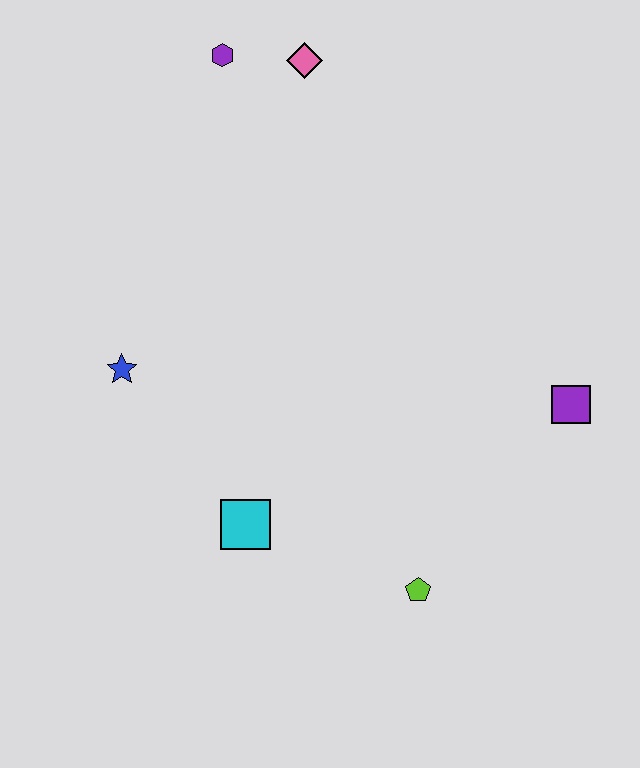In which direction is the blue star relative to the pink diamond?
The blue star is below the pink diamond.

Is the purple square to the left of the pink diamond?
No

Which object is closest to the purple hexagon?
The pink diamond is closest to the purple hexagon.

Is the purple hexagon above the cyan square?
Yes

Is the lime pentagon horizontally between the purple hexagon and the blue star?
No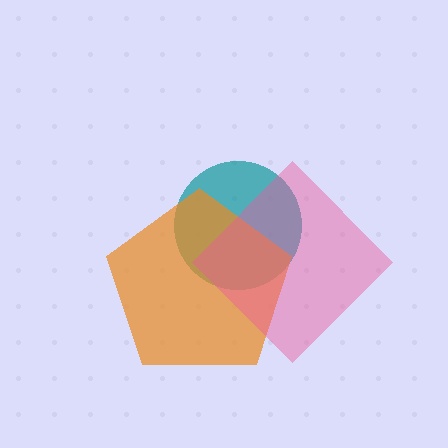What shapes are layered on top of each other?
The layered shapes are: a teal circle, an orange pentagon, a pink diamond.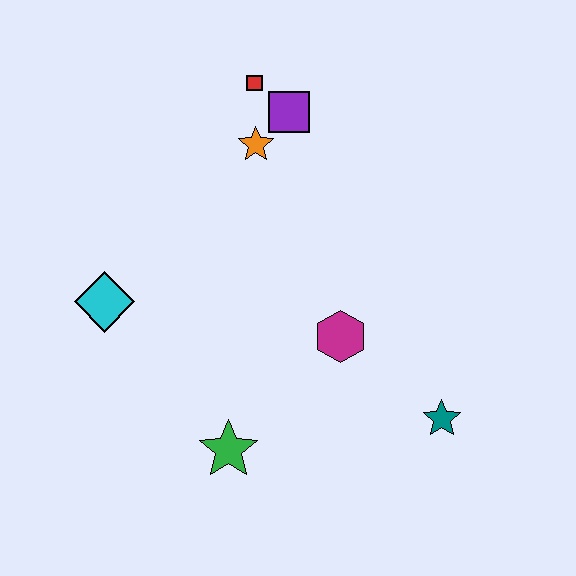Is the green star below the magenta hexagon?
Yes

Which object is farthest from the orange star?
The teal star is farthest from the orange star.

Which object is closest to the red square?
The purple square is closest to the red square.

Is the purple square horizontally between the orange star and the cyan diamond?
No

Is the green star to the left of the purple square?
Yes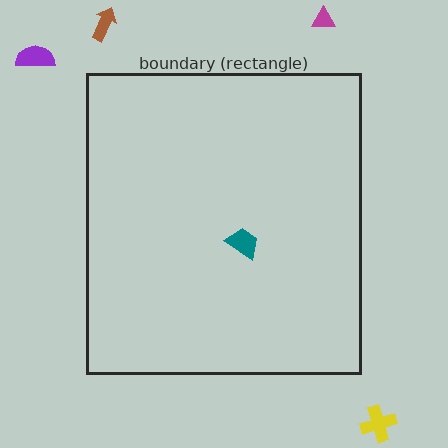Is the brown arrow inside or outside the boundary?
Outside.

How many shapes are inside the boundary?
1 inside, 4 outside.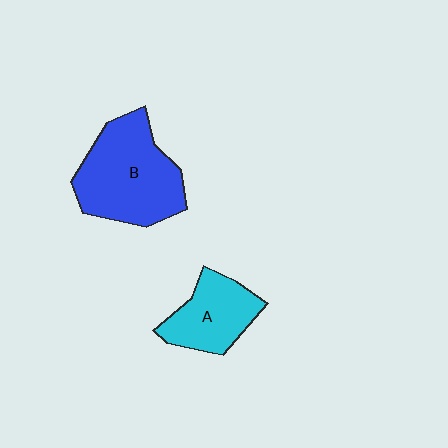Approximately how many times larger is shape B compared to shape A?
Approximately 1.7 times.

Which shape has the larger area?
Shape B (blue).